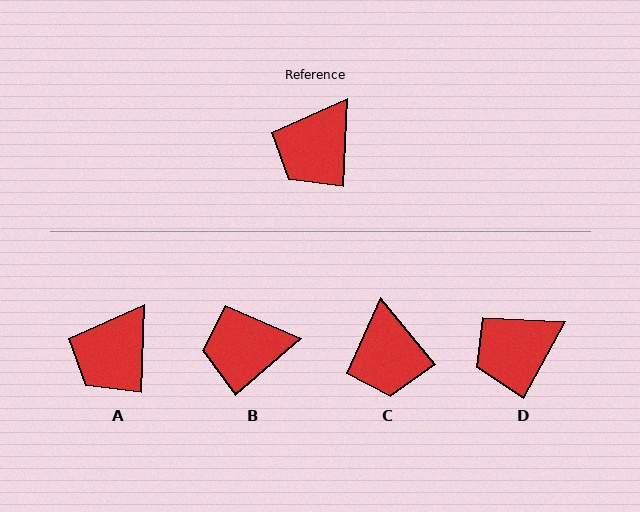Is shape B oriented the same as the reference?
No, it is off by about 47 degrees.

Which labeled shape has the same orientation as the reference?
A.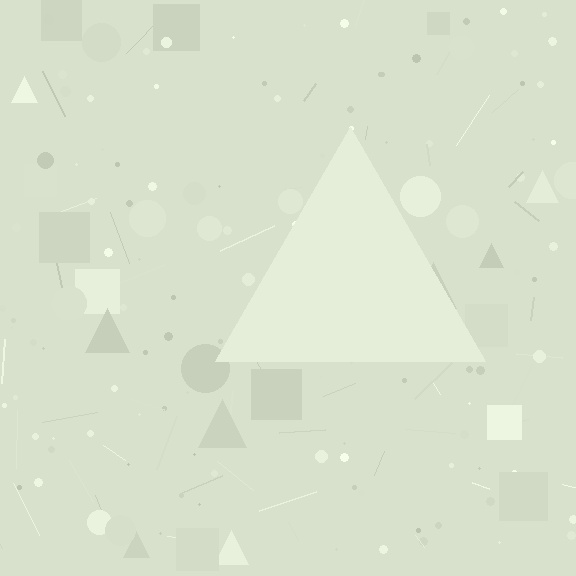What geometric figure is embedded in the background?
A triangle is embedded in the background.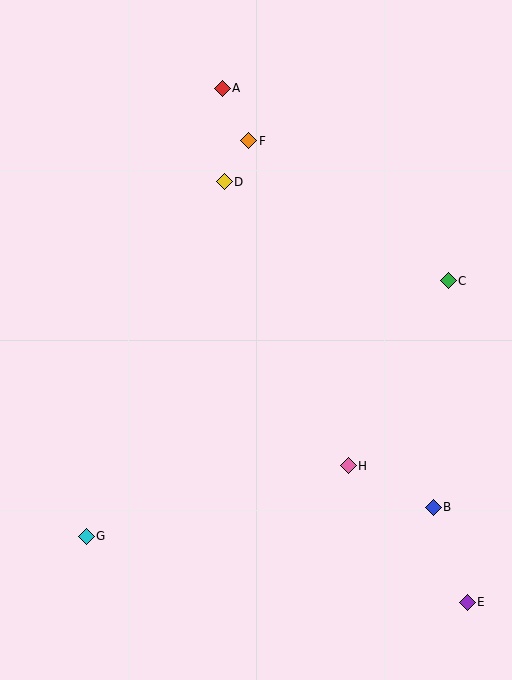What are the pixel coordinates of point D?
Point D is at (224, 182).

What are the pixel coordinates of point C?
Point C is at (448, 281).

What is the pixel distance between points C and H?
The distance between C and H is 210 pixels.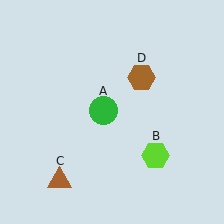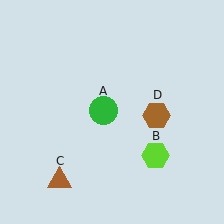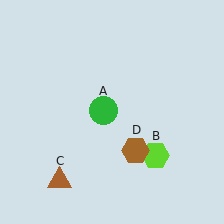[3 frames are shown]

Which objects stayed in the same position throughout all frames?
Green circle (object A) and lime hexagon (object B) and brown triangle (object C) remained stationary.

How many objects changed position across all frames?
1 object changed position: brown hexagon (object D).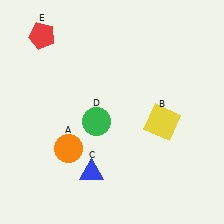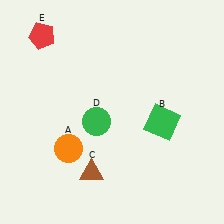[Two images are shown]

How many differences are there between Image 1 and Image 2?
There are 2 differences between the two images.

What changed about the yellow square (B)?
In Image 1, B is yellow. In Image 2, it changed to green.